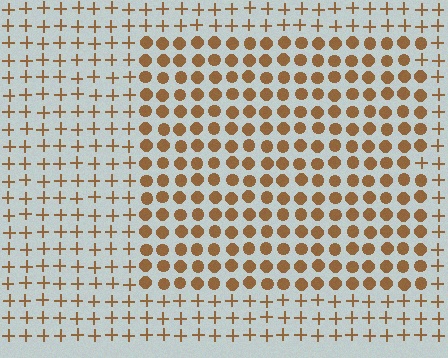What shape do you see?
I see a rectangle.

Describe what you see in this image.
The image is filled with small brown elements arranged in a uniform grid. A rectangle-shaped region contains circles, while the surrounding area contains plus signs. The boundary is defined purely by the change in element shape.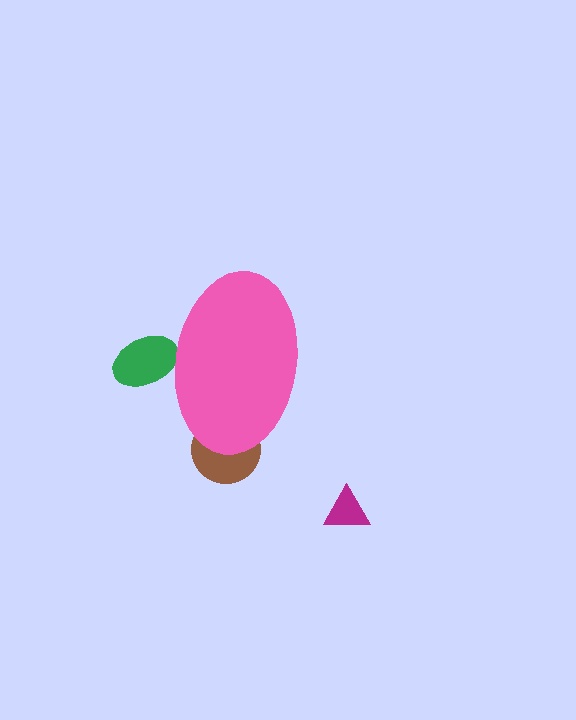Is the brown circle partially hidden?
Yes, the brown circle is partially hidden behind the pink ellipse.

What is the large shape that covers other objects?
A pink ellipse.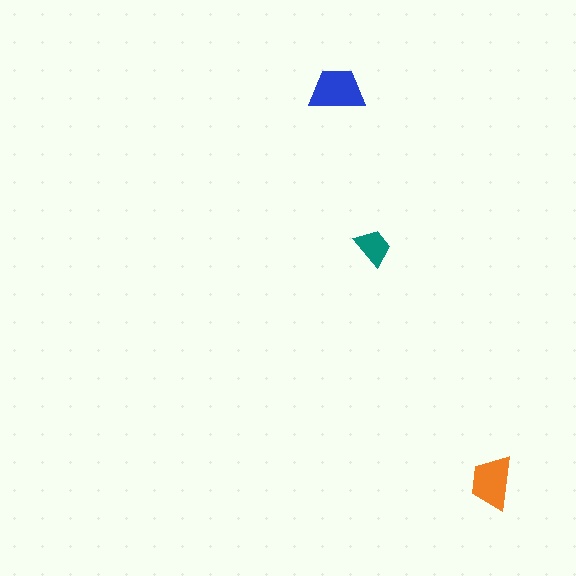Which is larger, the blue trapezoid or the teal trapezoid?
The blue one.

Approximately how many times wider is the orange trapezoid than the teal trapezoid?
About 1.5 times wider.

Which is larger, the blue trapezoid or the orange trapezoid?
The blue one.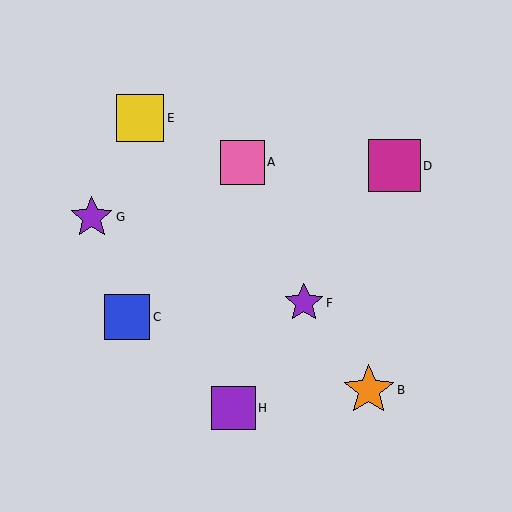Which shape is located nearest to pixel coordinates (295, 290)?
The purple star (labeled F) at (304, 303) is nearest to that location.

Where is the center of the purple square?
The center of the purple square is at (234, 408).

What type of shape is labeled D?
Shape D is a magenta square.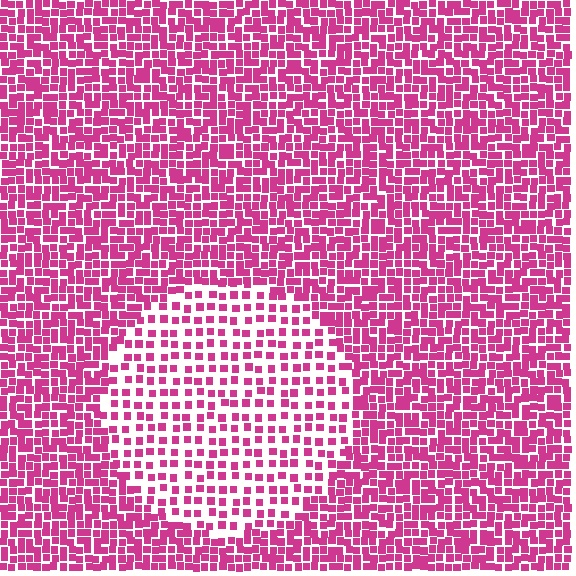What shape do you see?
I see a circle.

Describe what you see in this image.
The image contains small magenta elements arranged at two different densities. A circle-shaped region is visible where the elements are less densely packed than the surrounding area.